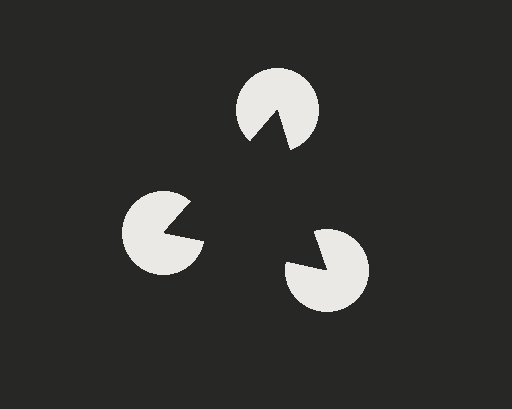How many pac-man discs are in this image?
There are 3 — one at each vertex of the illusory triangle.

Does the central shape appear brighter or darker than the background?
It typically appears slightly darker than the background, even though no actual brightness change is drawn.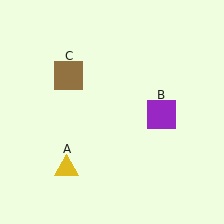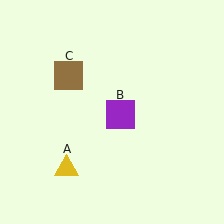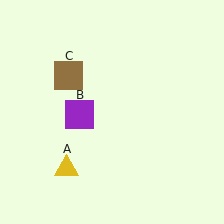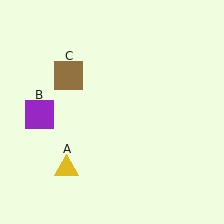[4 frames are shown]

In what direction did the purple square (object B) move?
The purple square (object B) moved left.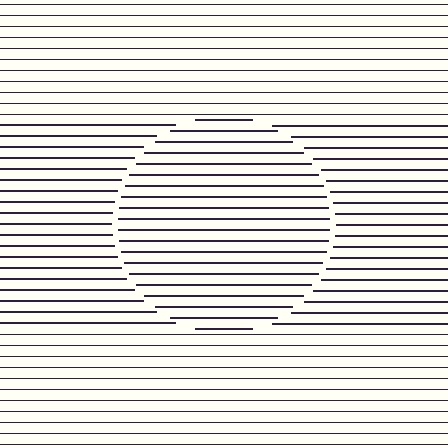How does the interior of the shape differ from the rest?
The interior of the shape contains the same grating, shifted by half a period — the contour is defined by the phase discontinuity where line-ends from the inner and outer gratings abut.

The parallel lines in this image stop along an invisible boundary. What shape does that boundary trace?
An illusory circle. The interior of the shape contains the same grating, shifted by half a period — the contour is defined by the phase discontinuity where line-ends from the inner and outer gratings abut.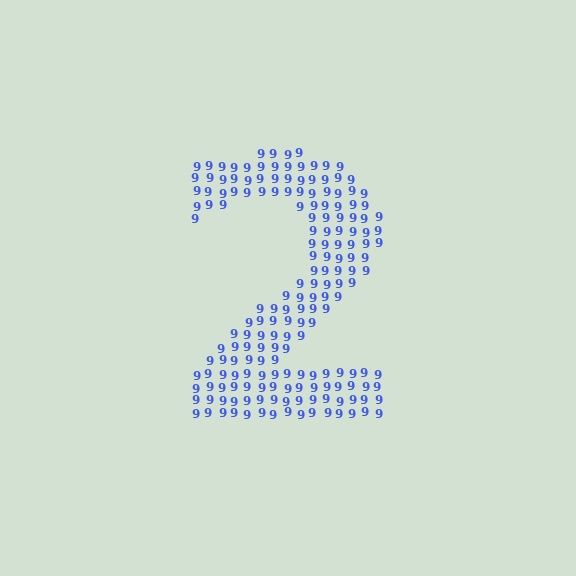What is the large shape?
The large shape is the digit 2.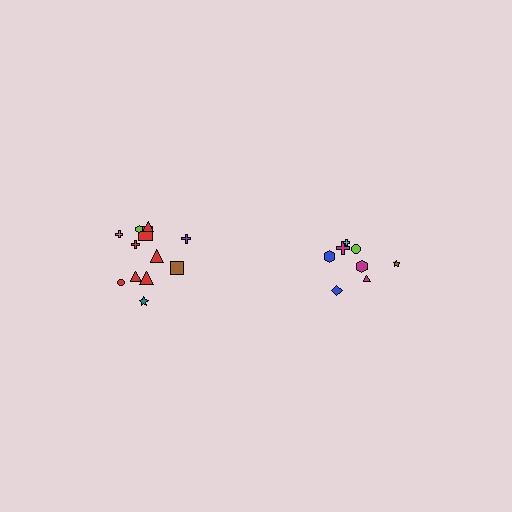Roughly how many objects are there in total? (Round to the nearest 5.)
Roughly 20 objects in total.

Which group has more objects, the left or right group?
The left group.